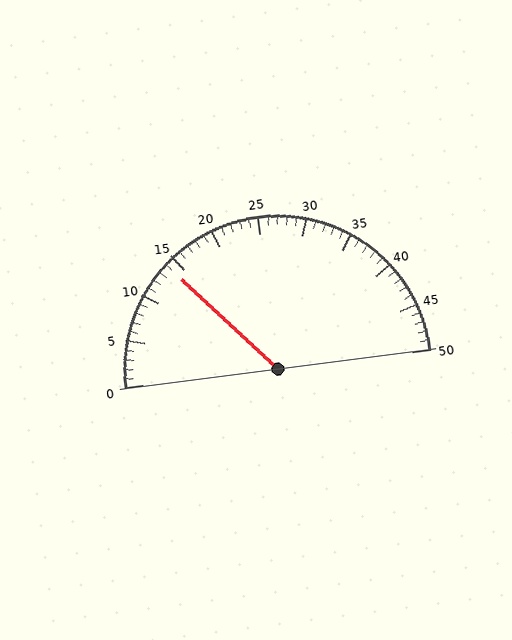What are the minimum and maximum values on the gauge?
The gauge ranges from 0 to 50.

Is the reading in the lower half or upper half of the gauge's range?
The reading is in the lower half of the range (0 to 50).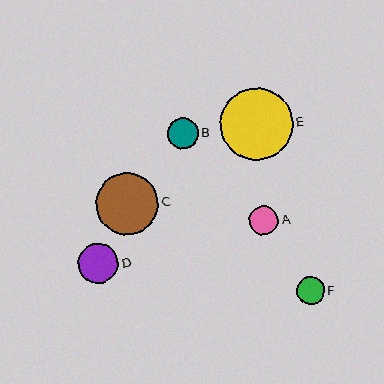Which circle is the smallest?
Circle F is the smallest with a size of approximately 28 pixels.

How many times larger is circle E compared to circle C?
Circle E is approximately 1.2 times the size of circle C.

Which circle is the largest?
Circle E is the largest with a size of approximately 72 pixels.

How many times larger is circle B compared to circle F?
Circle B is approximately 1.1 times the size of circle F.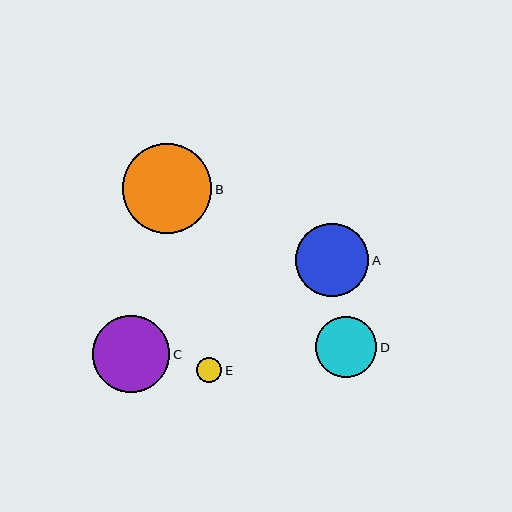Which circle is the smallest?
Circle E is the smallest with a size of approximately 25 pixels.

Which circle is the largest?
Circle B is the largest with a size of approximately 89 pixels.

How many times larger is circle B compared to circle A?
Circle B is approximately 1.2 times the size of circle A.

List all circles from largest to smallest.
From largest to smallest: B, C, A, D, E.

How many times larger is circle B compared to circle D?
Circle B is approximately 1.5 times the size of circle D.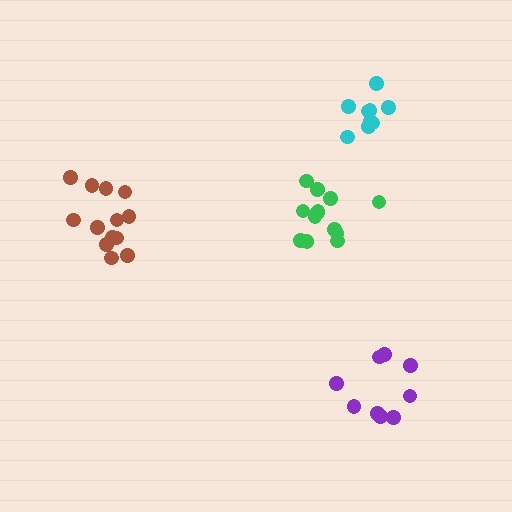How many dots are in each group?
Group 1: 13 dots, Group 2: 13 dots, Group 3: 9 dots, Group 4: 9 dots (44 total).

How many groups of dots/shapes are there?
There are 4 groups.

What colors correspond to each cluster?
The clusters are colored: brown, green, purple, cyan.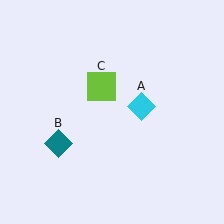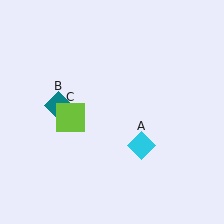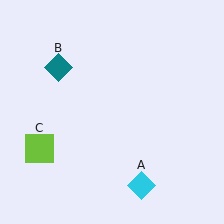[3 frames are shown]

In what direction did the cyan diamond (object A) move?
The cyan diamond (object A) moved down.